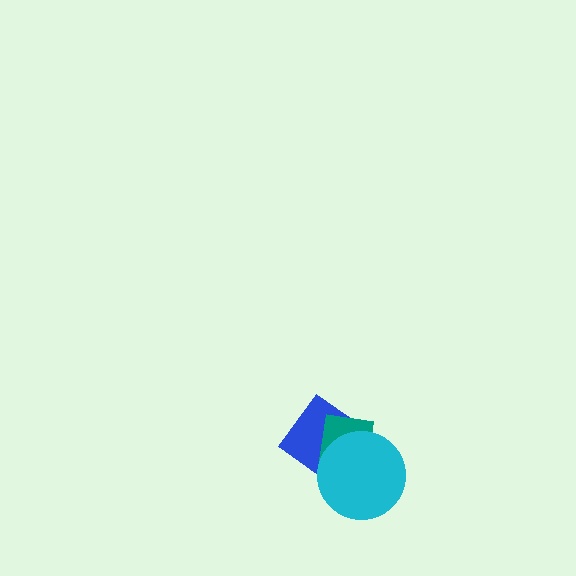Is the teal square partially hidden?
Yes, it is partially covered by another shape.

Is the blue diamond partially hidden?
Yes, it is partially covered by another shape.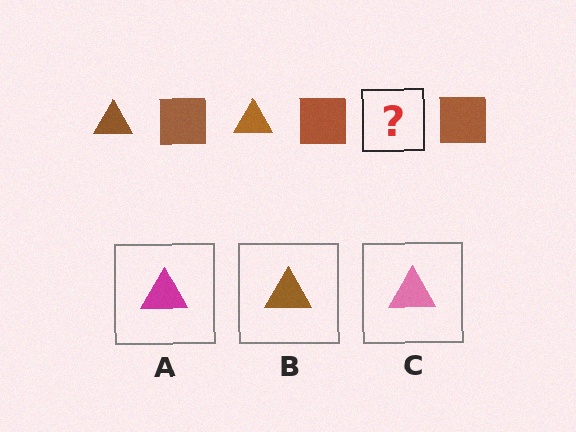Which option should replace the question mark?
Option B.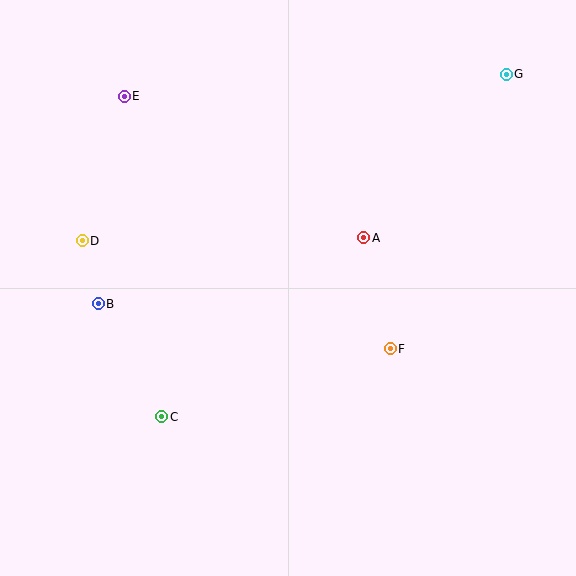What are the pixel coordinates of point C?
Point C is at (162, 417).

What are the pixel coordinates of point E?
Point E is at (124, 96).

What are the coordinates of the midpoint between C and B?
The midpoint between C and B is at (130, 360).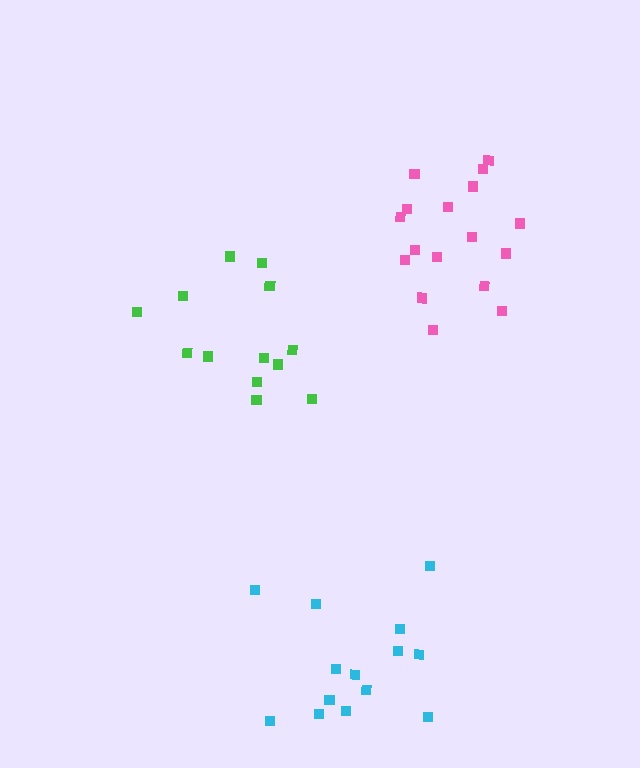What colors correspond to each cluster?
The clusters are colored: pink, cyan, green.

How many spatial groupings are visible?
There are 3 spatial groupings.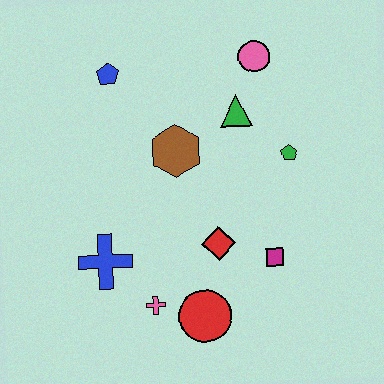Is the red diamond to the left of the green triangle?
Yes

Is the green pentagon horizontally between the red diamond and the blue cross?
No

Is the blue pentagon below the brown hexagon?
No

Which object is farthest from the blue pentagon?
The red circle is farthest from the blue pentagon.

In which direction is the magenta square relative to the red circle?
The magenta square is to the right of the red circle.